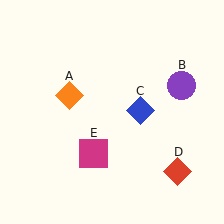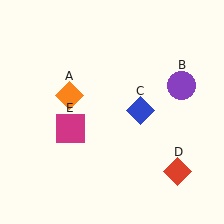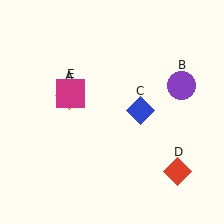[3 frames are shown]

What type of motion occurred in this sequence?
The magenta square (object E) rotated clockwise around the center of the scene.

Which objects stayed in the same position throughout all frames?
Orange diamond (object A) and purple circle (object B) and blue diamond (object C) and red diamond (object D) remained stationary.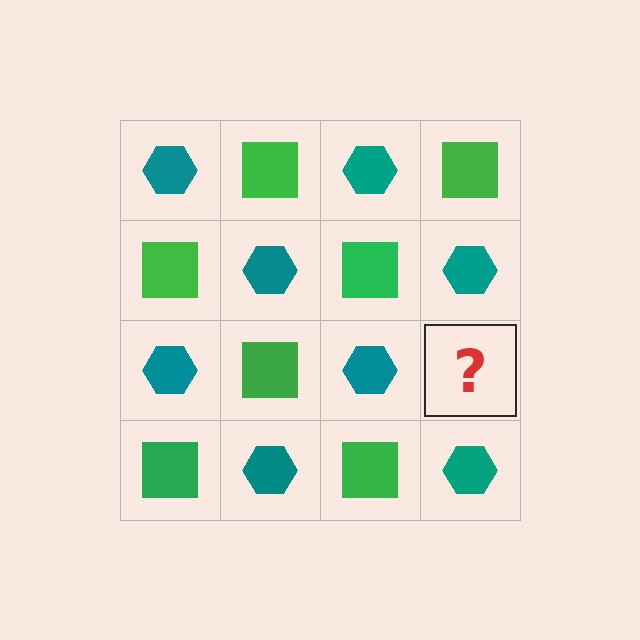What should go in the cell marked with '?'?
The missing cell should contain a green square.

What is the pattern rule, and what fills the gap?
The rule is that it alternates teal hexagon and green square in a checkerboard pattern. The gap should be filled with a green square.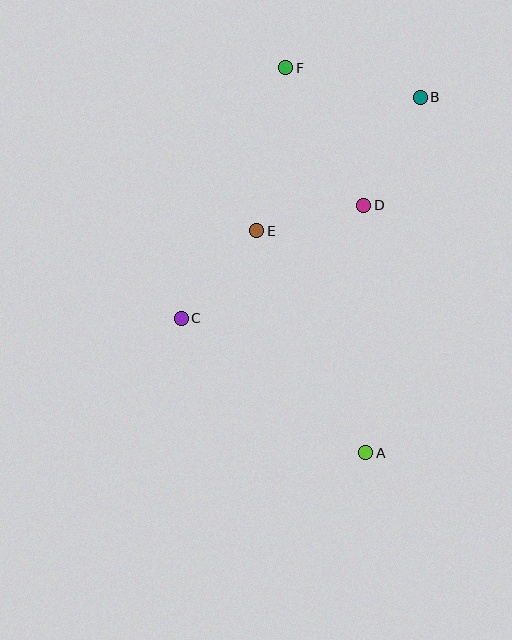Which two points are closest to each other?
Points D and E are closest to each other.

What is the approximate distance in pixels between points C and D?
The distance between C and D is approximately 215 pixels.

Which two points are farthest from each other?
Points A and F are farthest from each other.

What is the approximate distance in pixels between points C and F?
The distance between C and F is approximately 272 pixels.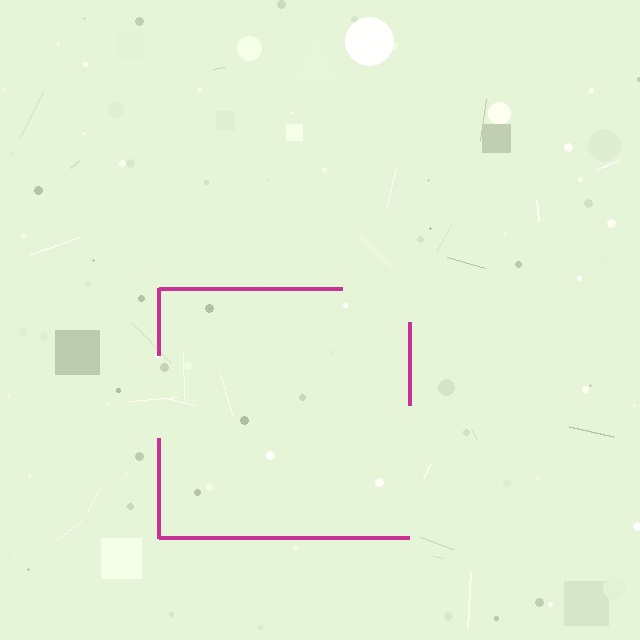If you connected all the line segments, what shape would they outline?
They would outline a square.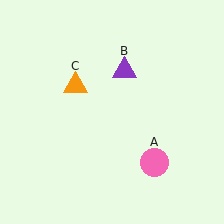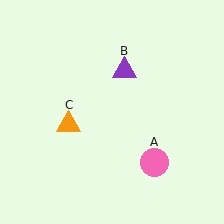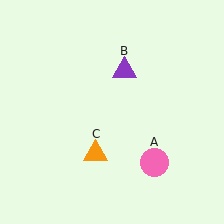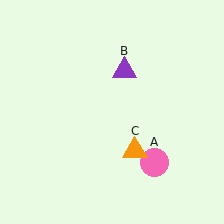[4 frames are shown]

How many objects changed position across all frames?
1 object changed position: orange triangle (object C).